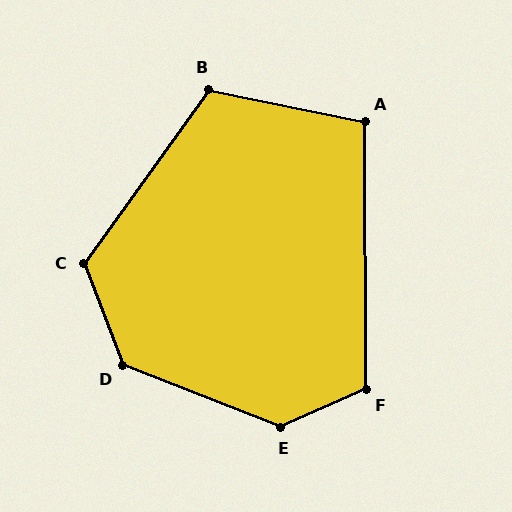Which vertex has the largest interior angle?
E, at approximately 135 degrees.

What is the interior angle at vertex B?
Approximately 114 degrees (obtuse).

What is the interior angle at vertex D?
Approximately 132 degrees (obtuse).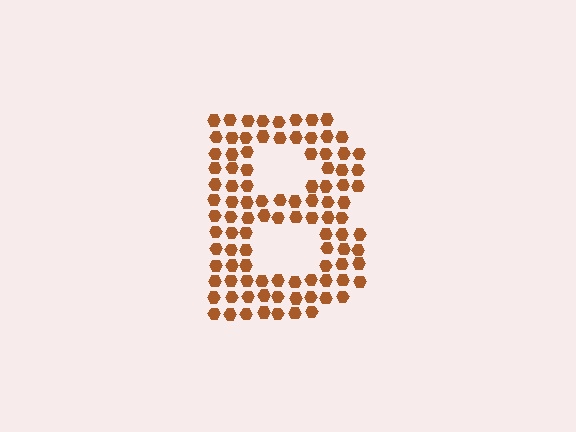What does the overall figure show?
The overall figure shows the letter B.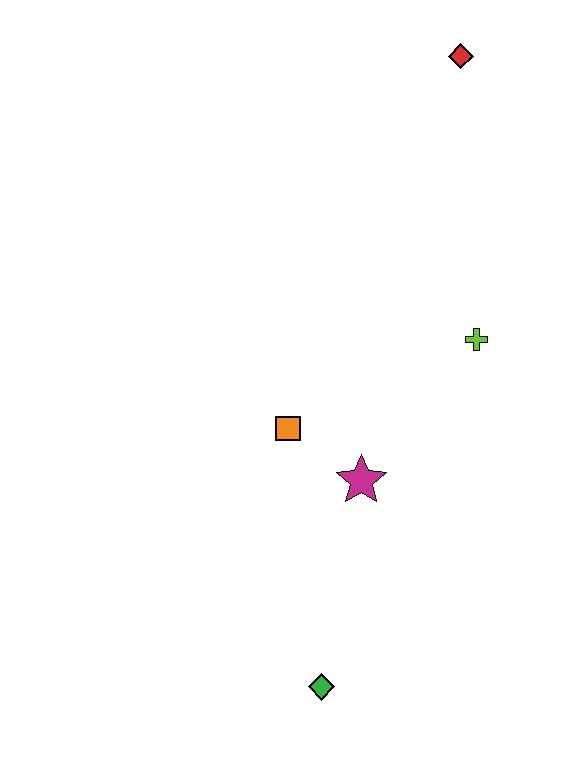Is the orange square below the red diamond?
Yes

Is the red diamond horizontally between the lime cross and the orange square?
Yes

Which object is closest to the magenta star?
The orange square is closest to the magenta star.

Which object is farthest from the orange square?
The red diamond is farthest from the orange square.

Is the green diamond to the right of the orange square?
Yes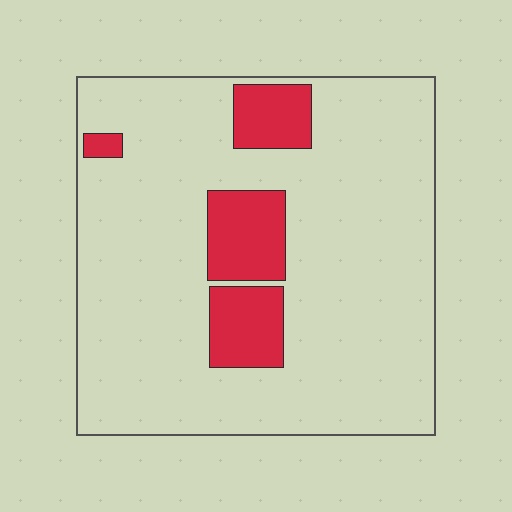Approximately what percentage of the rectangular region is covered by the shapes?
Approximately 15%.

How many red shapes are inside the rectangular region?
4.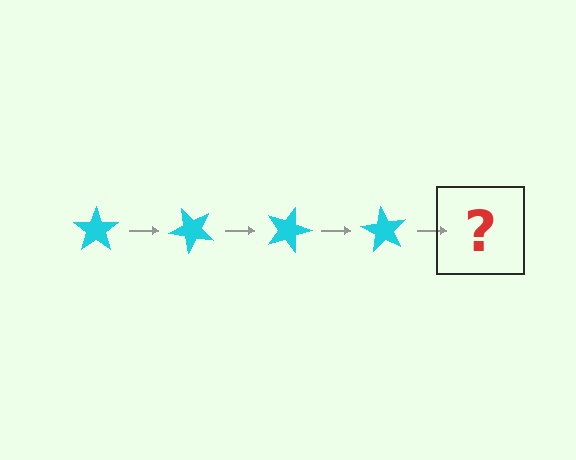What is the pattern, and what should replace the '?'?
The pattern is that the star rotates 45 degrees each step. The '?' should be a cyan star rotated 180 degrees.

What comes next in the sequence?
The next element should be a cyan star rotated 180 degrees.